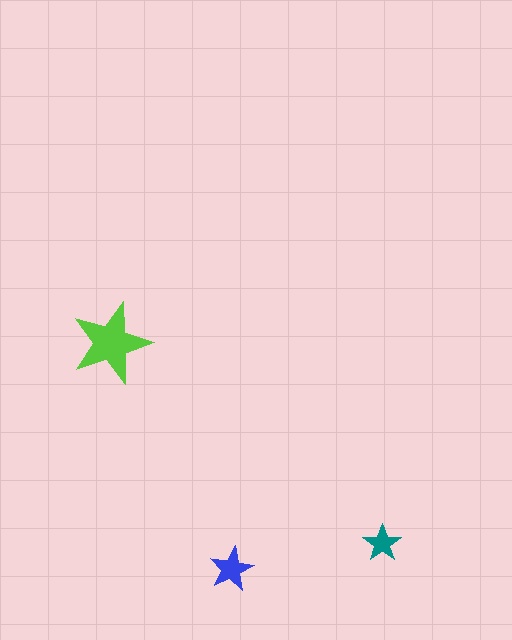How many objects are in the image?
There are 3 objects in the image.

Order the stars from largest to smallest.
the lime one, the blue one, the teal one.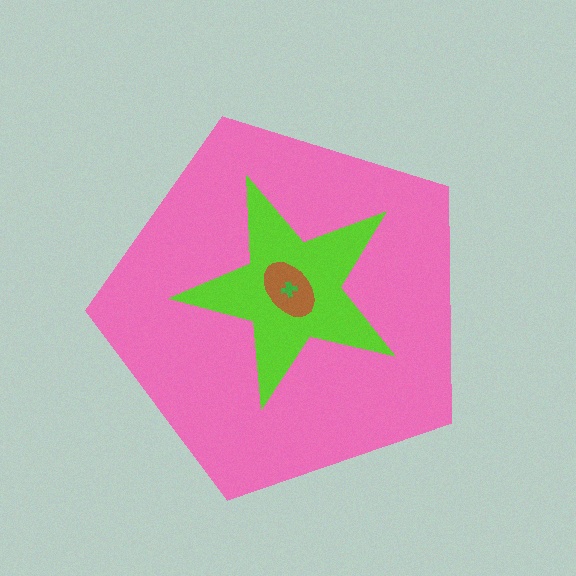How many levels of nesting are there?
4.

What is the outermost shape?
The pink pentagon.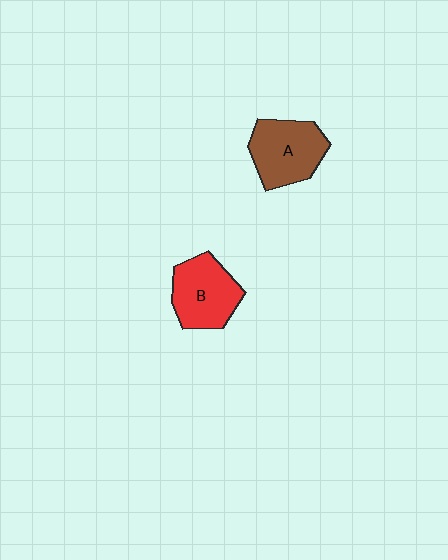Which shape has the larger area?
Shape A (brown).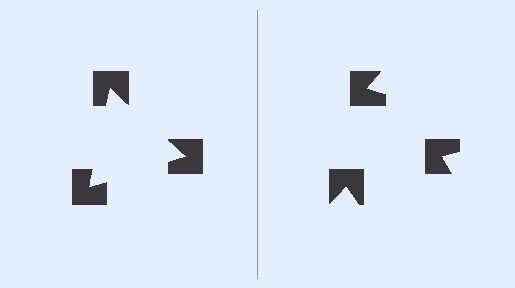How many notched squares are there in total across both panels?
6 — 3 on each side.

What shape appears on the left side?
An illusory triangle.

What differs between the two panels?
The notched squares are positioned identically on both sides; only the wedge orientations differ. On the left they align to a triangle; on the right they are misaligned.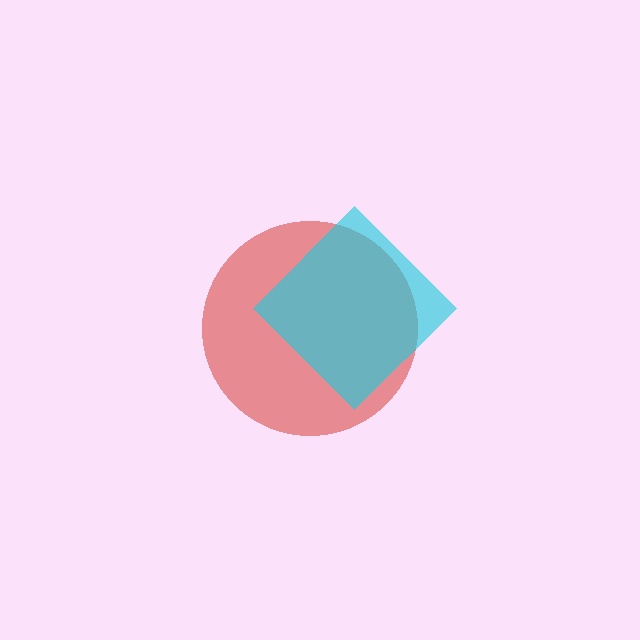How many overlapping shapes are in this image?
There are 2 overlapping shapes in the image.